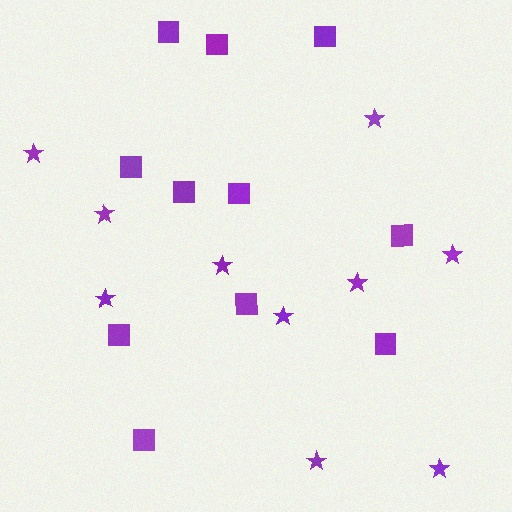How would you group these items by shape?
There are 2 groups: one group of stars (10) and one group of squares (11).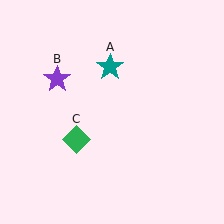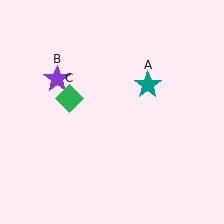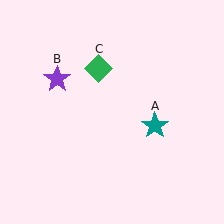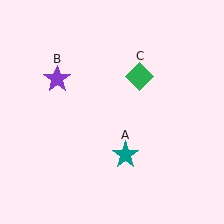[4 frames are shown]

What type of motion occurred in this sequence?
The teal star (object A), green diamond (object C) rotated clockwise around the center of the scene.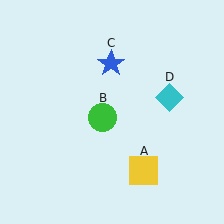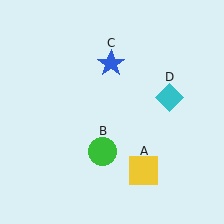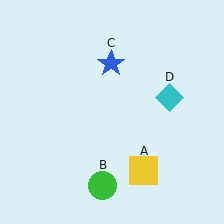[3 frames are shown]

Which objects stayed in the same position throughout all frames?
Yellow square (object A) and blue star (object C) and cyan diamond (object D) remained stationary.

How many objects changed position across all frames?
1 object changed position: green circle (object B).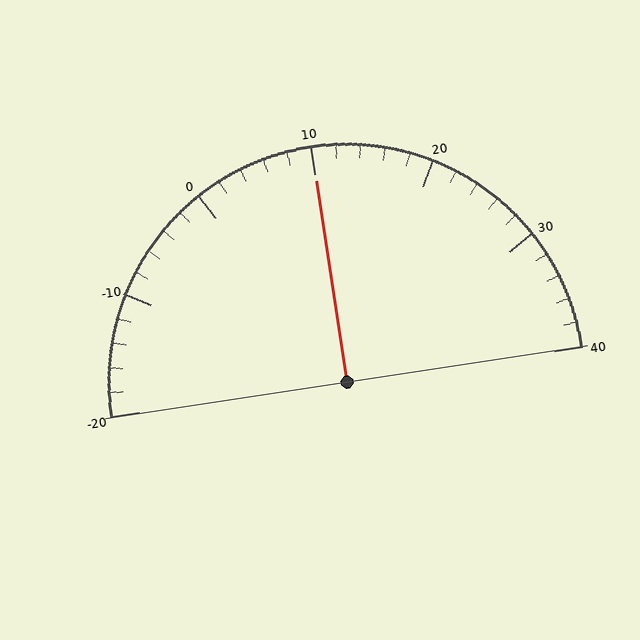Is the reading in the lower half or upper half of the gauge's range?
The reading is in the upper half of the range (-20 to 40).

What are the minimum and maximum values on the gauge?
The gauge ranges from -20 to 40.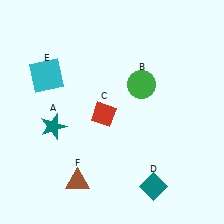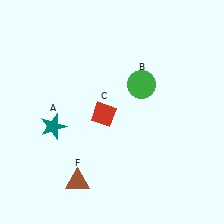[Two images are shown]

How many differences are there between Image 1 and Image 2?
There are 2 differences between the two images.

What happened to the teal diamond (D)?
The teal diamond (D) was removed in Image 2. It was in the bottom-right area of Image 1.